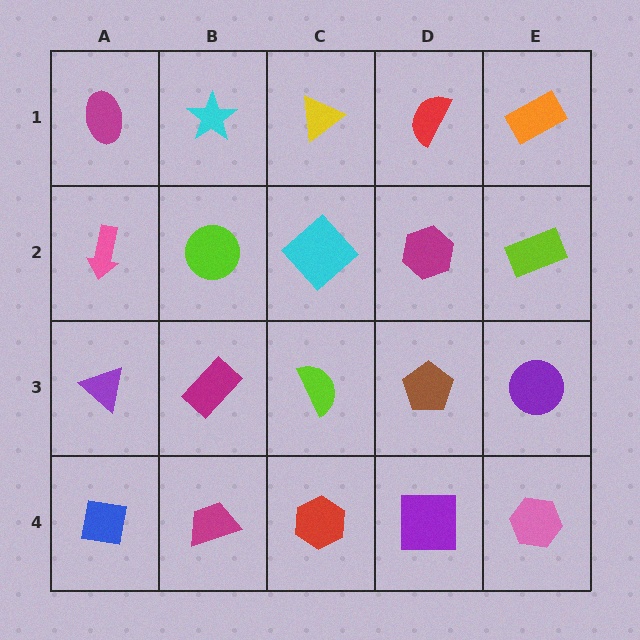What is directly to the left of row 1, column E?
A red semicircle.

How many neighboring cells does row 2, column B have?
4.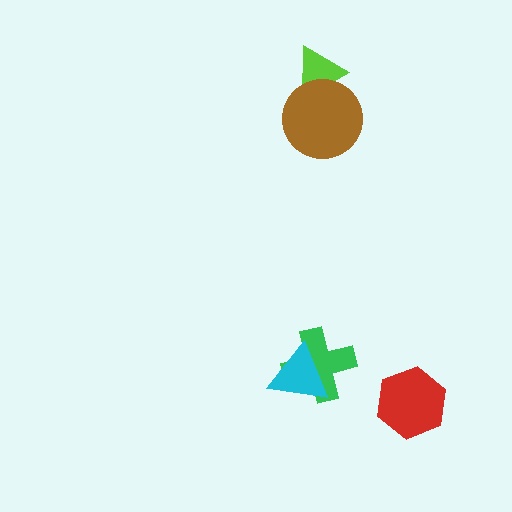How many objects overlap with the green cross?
1 object overlaps with the green cross.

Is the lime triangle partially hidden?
Yes, it is partially covered by another shape.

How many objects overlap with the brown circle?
1 object overlaps with the brown circle.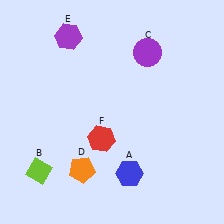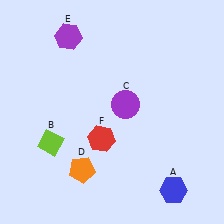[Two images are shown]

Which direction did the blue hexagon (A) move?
The blue hexagon (A) moved right.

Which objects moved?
The objects that moved are: the blue hexagon (A), the lime diamond (B), the purple circle (C).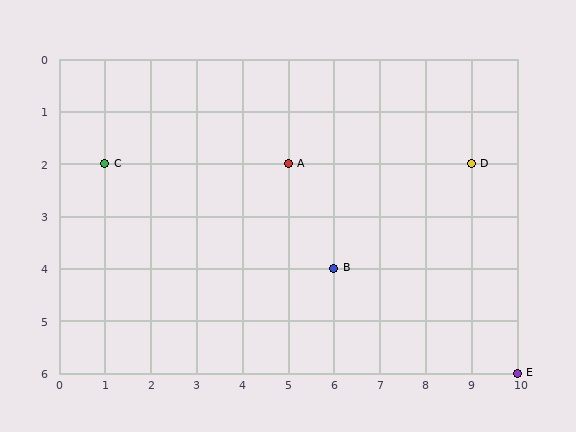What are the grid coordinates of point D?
Point D is at grid coordinates (9, 2).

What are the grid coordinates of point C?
Point C is at grid coordinates (1, 2).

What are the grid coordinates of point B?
Point B is at grid coordinates (6, 4).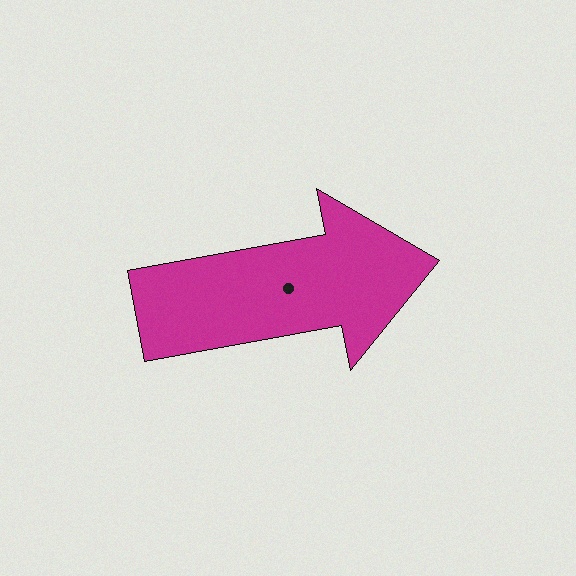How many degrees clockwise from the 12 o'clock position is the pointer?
Approximately 80 degrees.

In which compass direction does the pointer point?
East.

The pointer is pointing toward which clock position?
Roughly 3 o'clock.